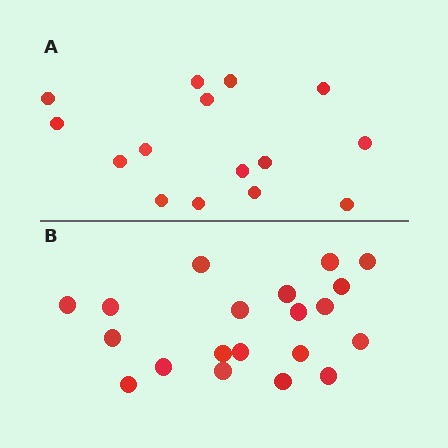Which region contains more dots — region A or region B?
Region B (the bottom region) has more dots.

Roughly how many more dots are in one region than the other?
Region B has about 5 more dots than region A.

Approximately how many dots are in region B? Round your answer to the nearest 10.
About 20 dots.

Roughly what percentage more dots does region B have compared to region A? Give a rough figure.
About 35% more.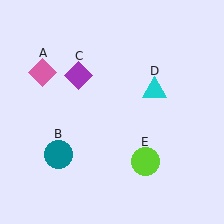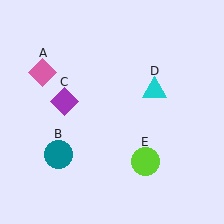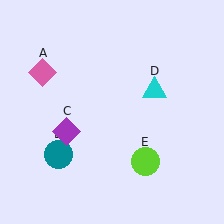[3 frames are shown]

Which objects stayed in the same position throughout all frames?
Pink diamond (object A) and teal circle (object B) and cyan triangle (object D) and lime circle (object E) remained stationary.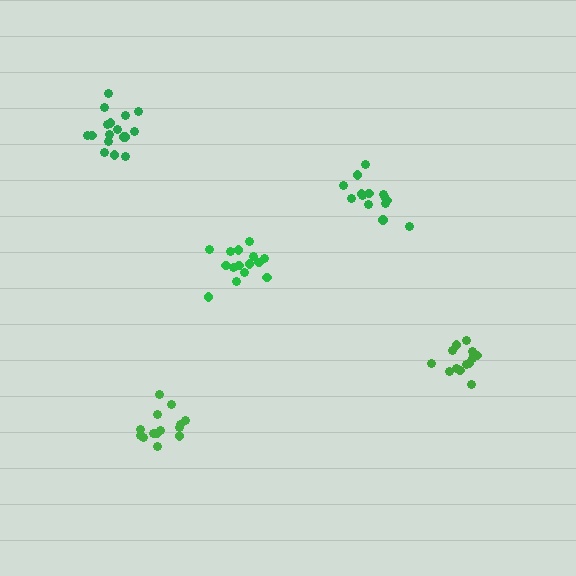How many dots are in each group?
Group 1: 15 dots, Group 2: 14 dots, Group 3: 17 dots, Group 4: 13 dots, Group 5: 14 dots (73 total).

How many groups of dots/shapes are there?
There are 5 groups.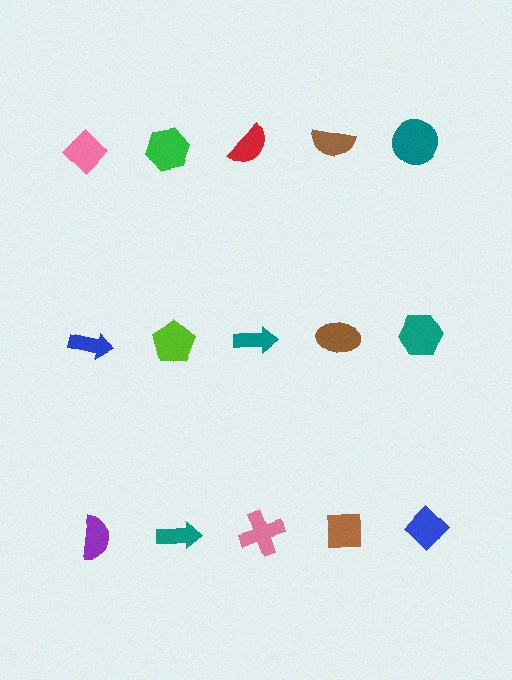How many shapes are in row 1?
5 shapes.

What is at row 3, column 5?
A blue diamond.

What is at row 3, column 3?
A pink cross.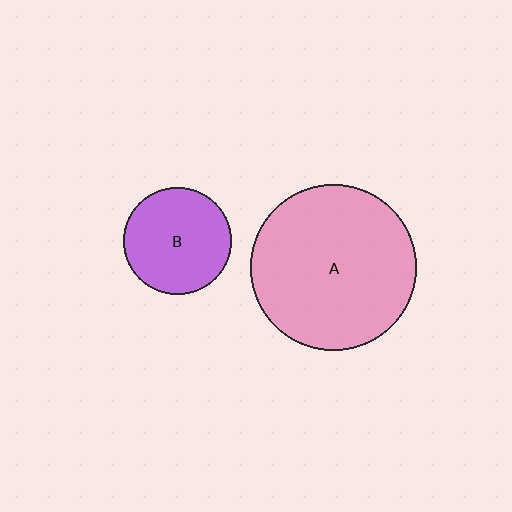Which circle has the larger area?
Circle A (pink).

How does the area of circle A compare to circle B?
Approximately 2.4 times.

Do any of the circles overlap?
No, none of the circles overlap.